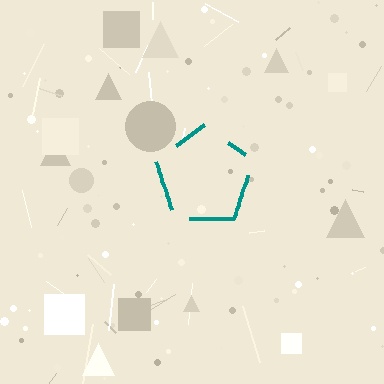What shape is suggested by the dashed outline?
The dashed outline suggests a pentagon.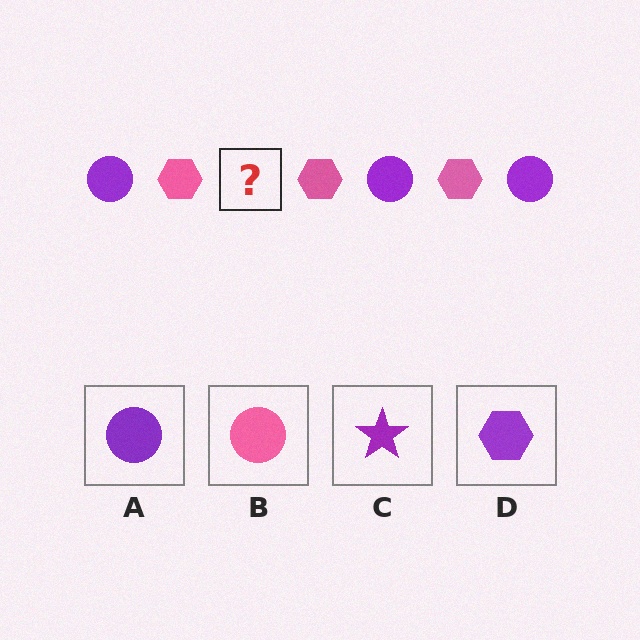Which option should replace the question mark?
Option A.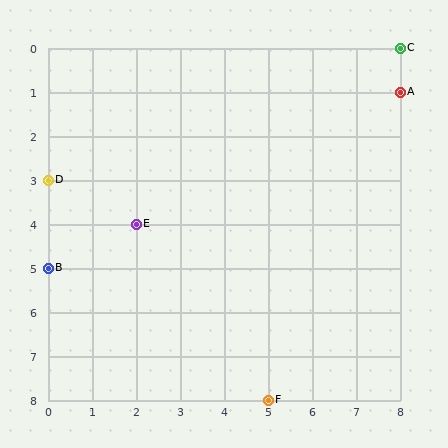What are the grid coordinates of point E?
Point E is at grid coordinates (2, 4).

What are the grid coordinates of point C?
Point C is at grid coordinates (8, 0).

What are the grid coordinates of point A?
Point A is at grid coordinates (8, 1).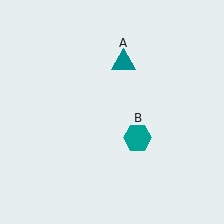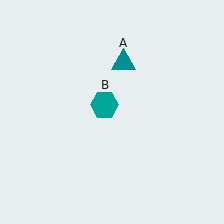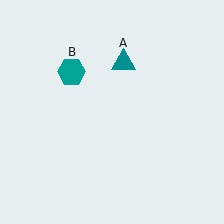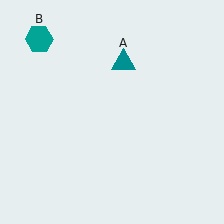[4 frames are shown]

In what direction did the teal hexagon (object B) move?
The teal hexagon (object B) moved up and to the left.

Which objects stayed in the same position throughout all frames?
Teal triangle (object A) remained stationary.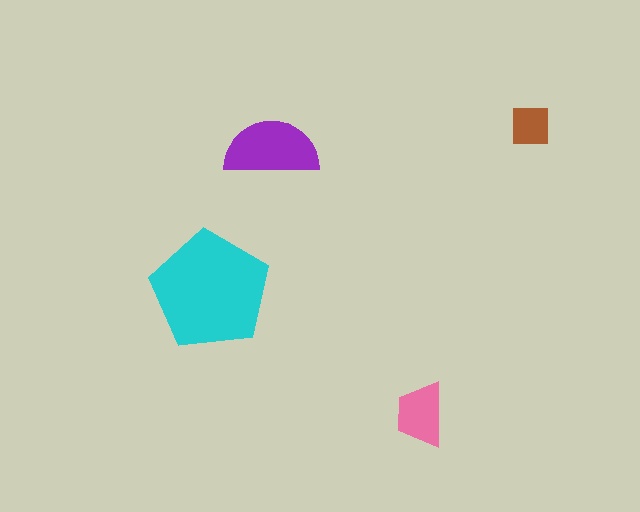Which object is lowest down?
The pink trapezoid is bottommost.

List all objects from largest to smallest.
The cyan pentagon, the purple semicircle, the pink trapezoid, the brown square.